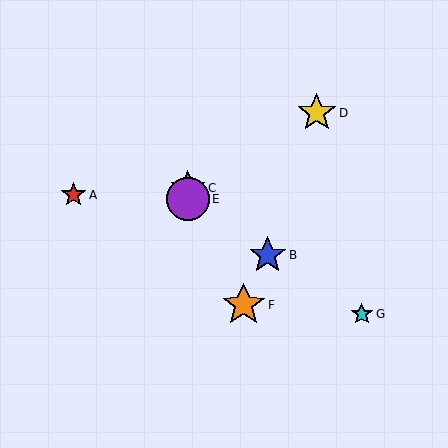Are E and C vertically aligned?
Yes, both are at x≈188.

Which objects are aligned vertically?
Objects C, E are aligned vertically.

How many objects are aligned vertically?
2 objects (C, E) are aligned vertically.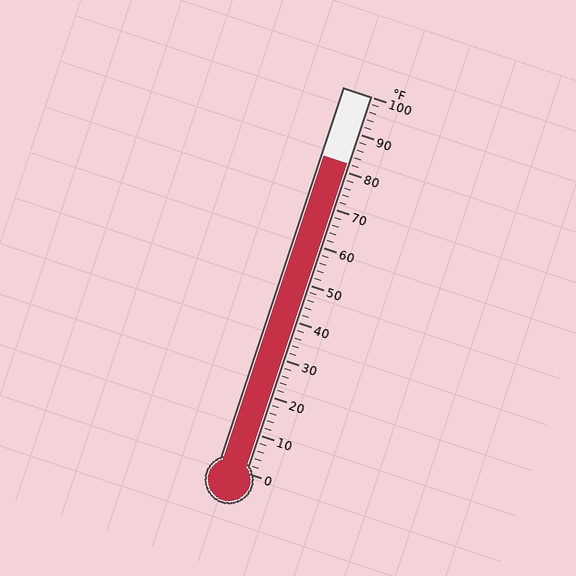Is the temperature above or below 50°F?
The temperature is above 50°F.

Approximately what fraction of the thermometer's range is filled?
The thermometer is filled to approximately 80% of its range.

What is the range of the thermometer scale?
The thermometer scale ranges from 0°F to 100°F.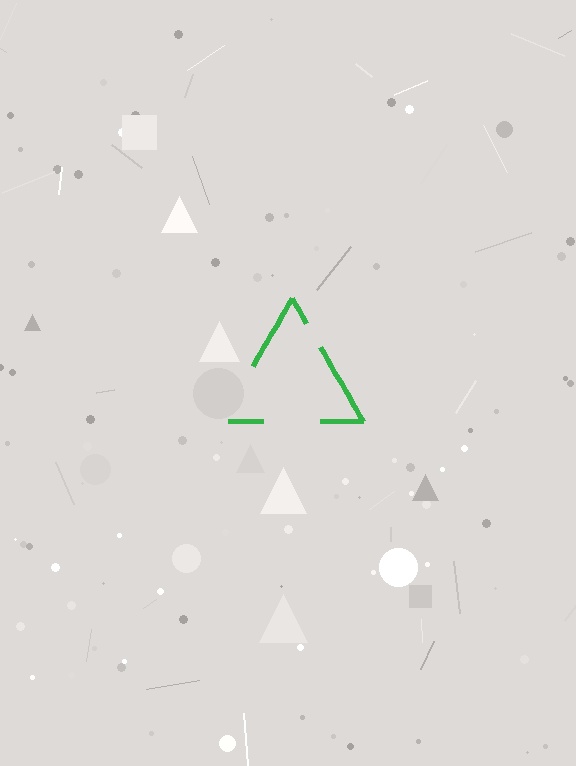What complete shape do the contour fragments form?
The contour fragments form a triangle.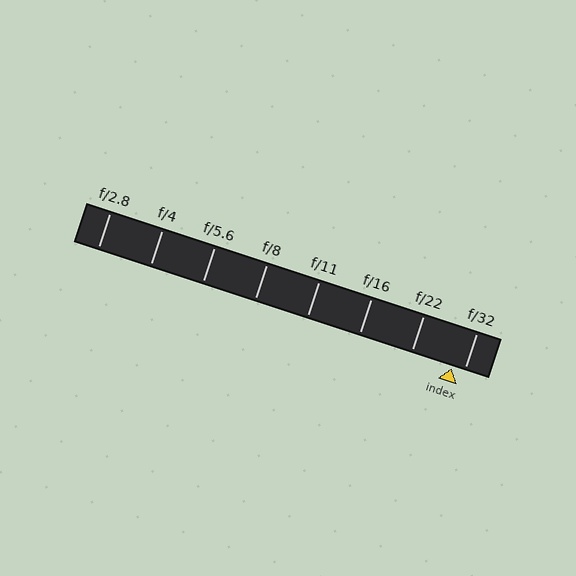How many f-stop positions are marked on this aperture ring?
There are 8 f-stop positions marked.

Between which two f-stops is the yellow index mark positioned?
The index mark is between f/22 and f/32.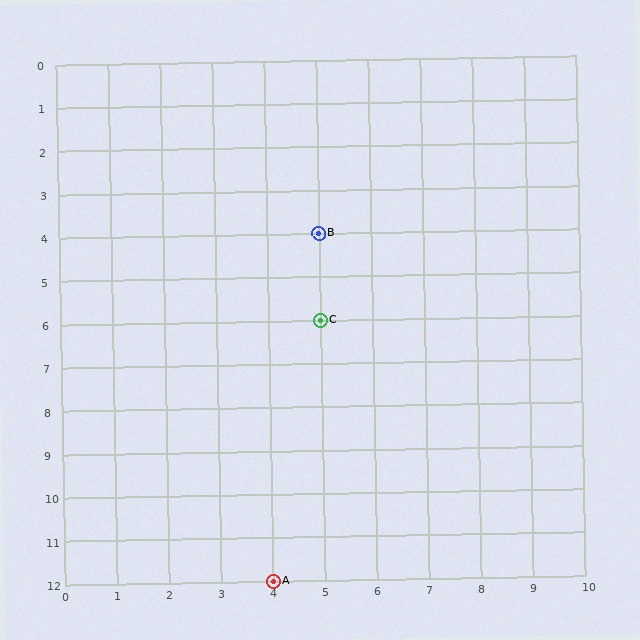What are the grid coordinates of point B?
Point B is at grid coordinates (5, 4).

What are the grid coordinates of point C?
Point C is at grid coordinates (5, 6).